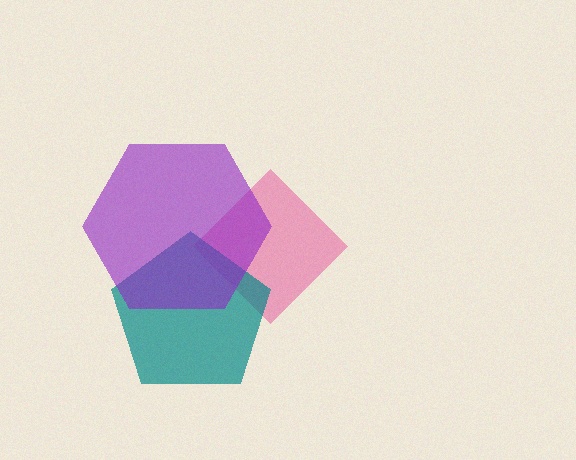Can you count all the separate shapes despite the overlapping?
Yes, there are 3 separate shapes.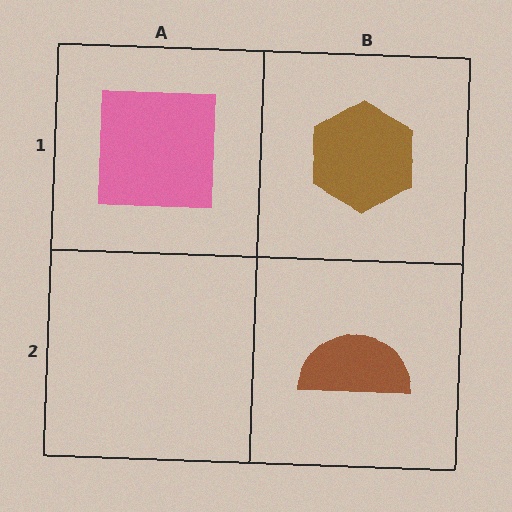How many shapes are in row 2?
1 shape.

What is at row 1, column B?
A brown hexagon.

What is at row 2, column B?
A brown semicircle.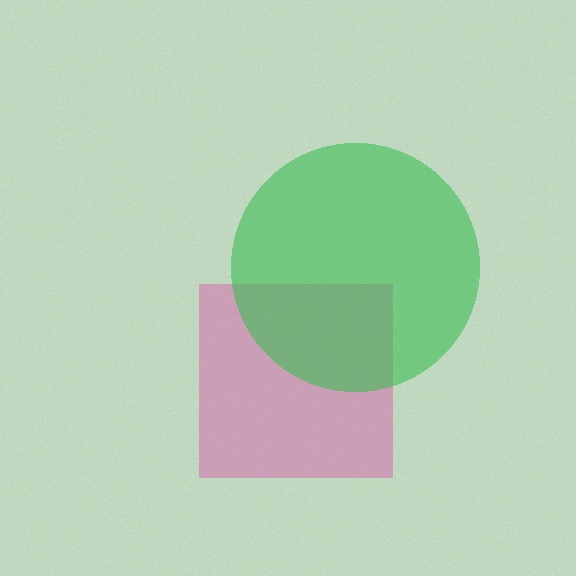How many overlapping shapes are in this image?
There are 2 overlapping shapes in the image.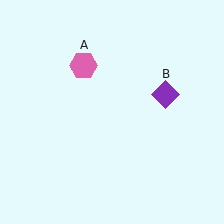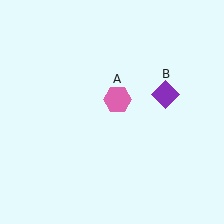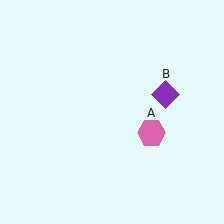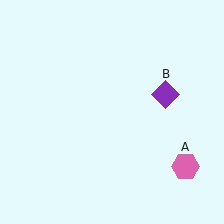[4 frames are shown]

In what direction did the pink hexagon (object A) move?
The pink hexagon (object A) moved down and to the right.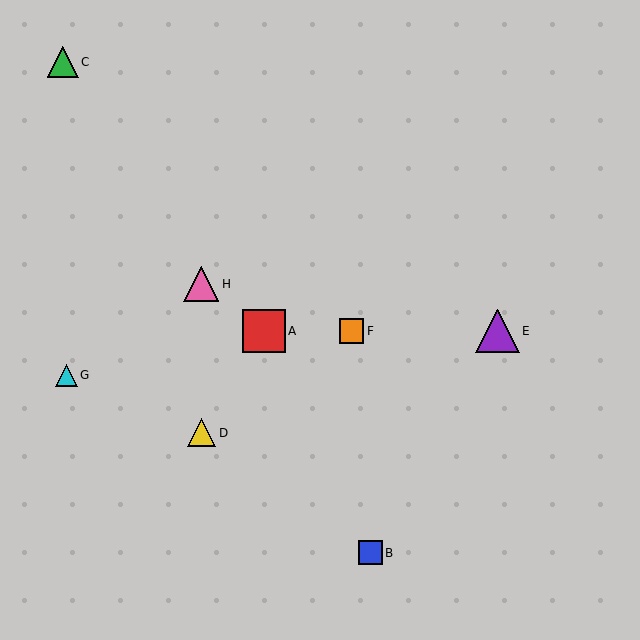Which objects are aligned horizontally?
Objects A, E, F are aligned horizontally.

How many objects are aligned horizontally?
3 objects (A, E, F) are aligned horizontally.